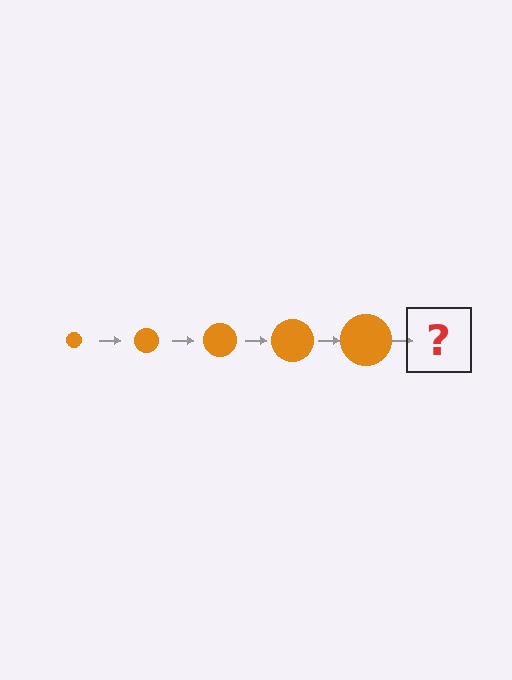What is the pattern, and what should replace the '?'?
The pattern is that the circle gets progressively larger each step. The '?' should be an orange circle, larger than the previous one.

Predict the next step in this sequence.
The next step is an orange circle, larger than the previous one.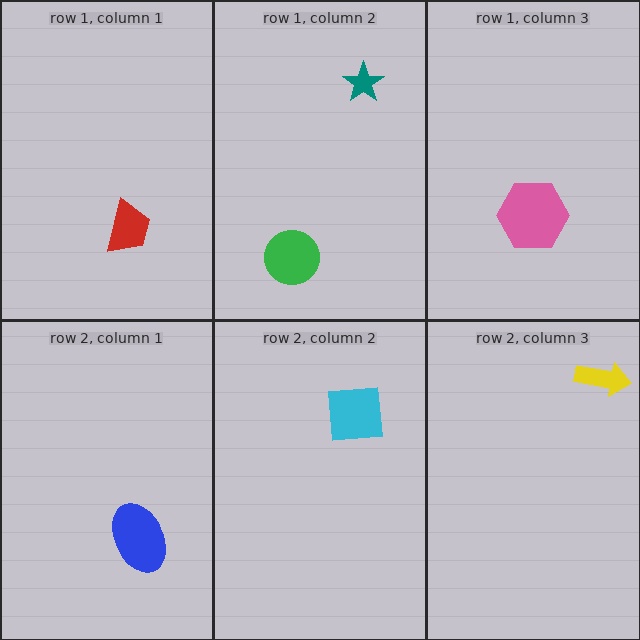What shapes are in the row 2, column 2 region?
The cyan square.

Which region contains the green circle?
The row 1, column 2 region.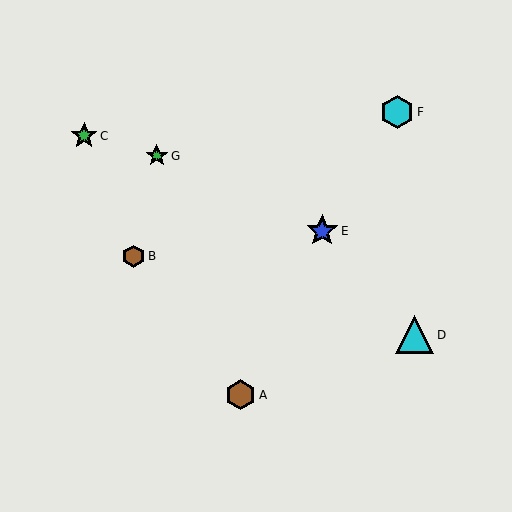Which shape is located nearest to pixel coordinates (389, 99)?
The cyan hexagon (labeled F) at (397, 112) is nearest to that location.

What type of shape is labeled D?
Shape D is a cyan triangle.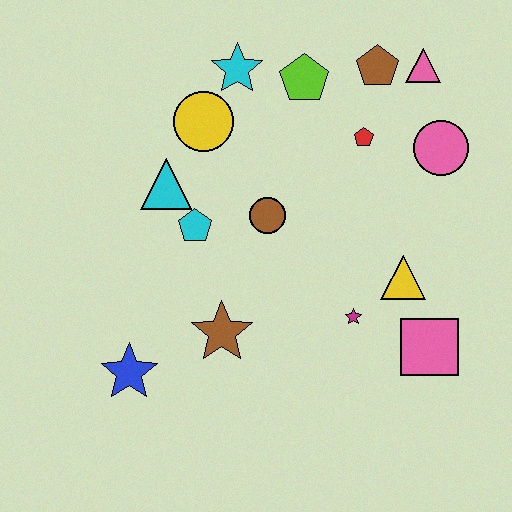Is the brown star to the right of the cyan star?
No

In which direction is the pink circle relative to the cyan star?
The pink circle is to the right of the cyan star.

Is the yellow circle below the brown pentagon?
Yes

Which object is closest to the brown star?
The blue star is closest to the brown star.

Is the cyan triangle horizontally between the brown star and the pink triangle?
No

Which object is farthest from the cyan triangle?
The pink square is farthest from the cyan triangle.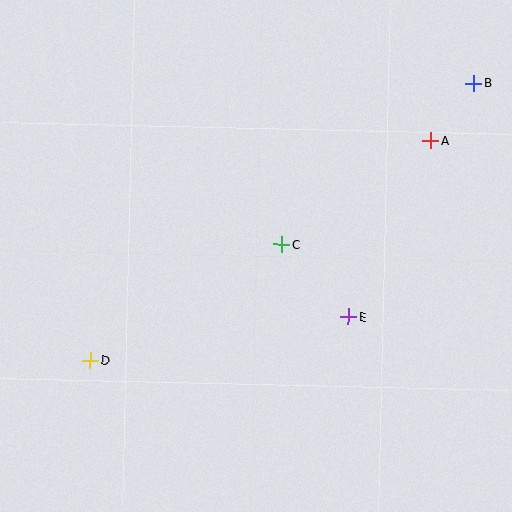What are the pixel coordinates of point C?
Point C is at (282, 244).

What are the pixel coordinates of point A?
Point A is at (431, 141).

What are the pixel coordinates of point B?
Point B is at (474, 83).